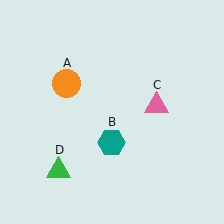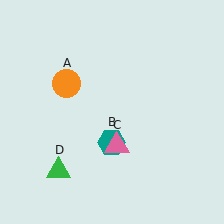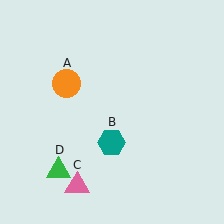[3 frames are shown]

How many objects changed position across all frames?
1 object changed position: pink triangle (object C).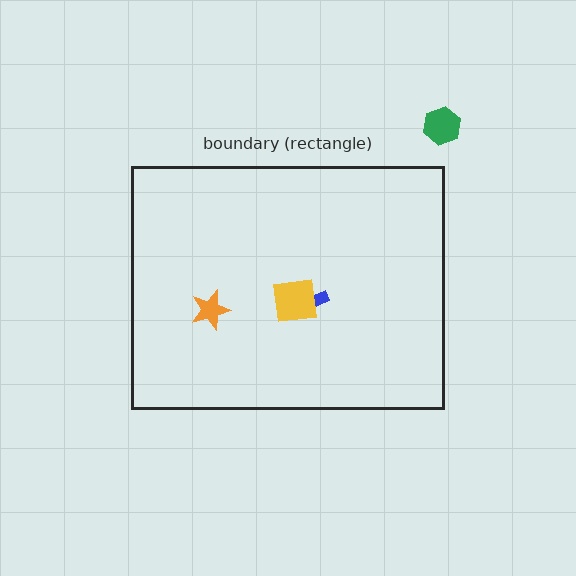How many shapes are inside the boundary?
3 inside, 1 outside.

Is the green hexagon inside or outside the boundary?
Outside.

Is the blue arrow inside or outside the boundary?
Inside.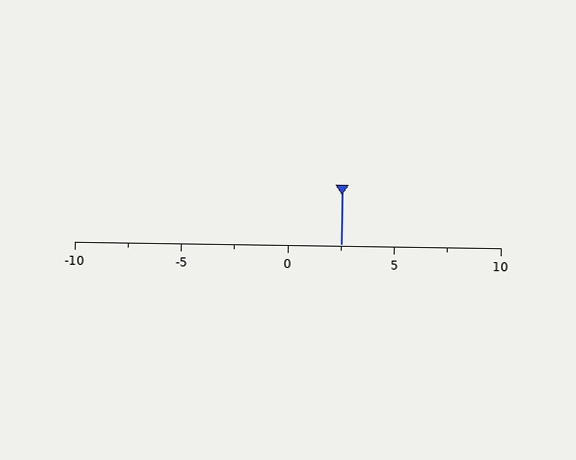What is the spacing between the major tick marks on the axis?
The major ticks are spaced 5 apart.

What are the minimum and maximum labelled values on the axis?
The axis runs from -10 to 10.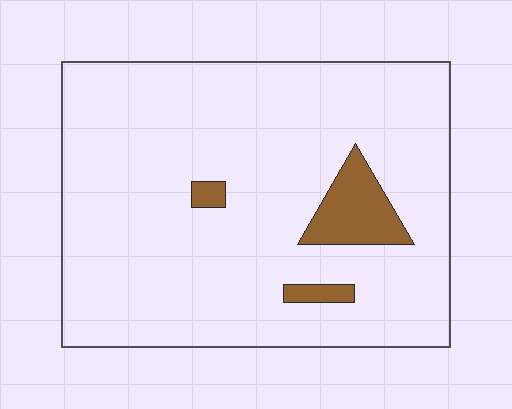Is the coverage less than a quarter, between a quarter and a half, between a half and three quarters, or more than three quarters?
Less than a quarter.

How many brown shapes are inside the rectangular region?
3.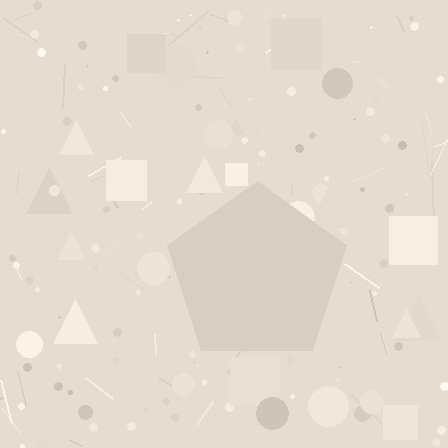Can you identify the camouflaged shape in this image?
The camouflaged shape is a pentagon.